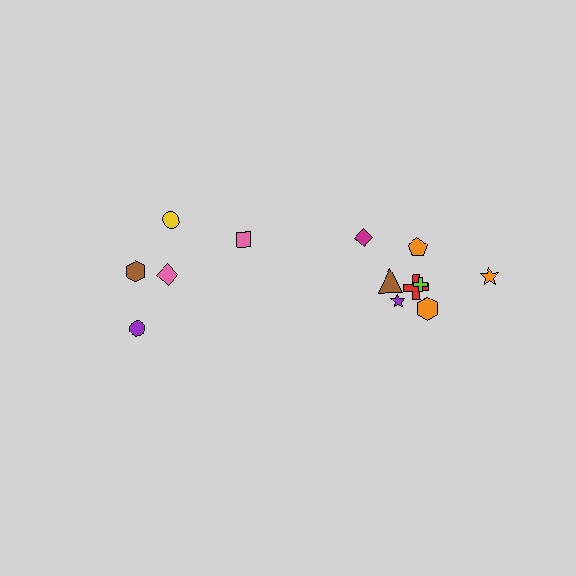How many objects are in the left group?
There are 5 objects.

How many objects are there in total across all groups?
There are 13 objects.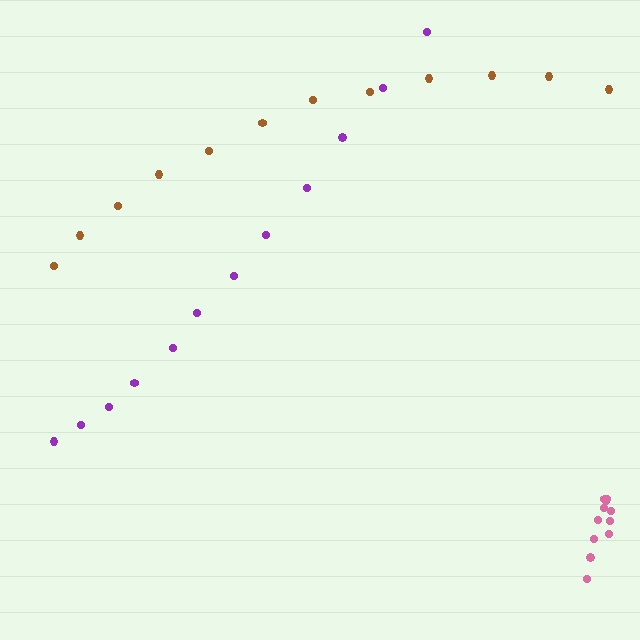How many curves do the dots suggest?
There are 3 distinct paths.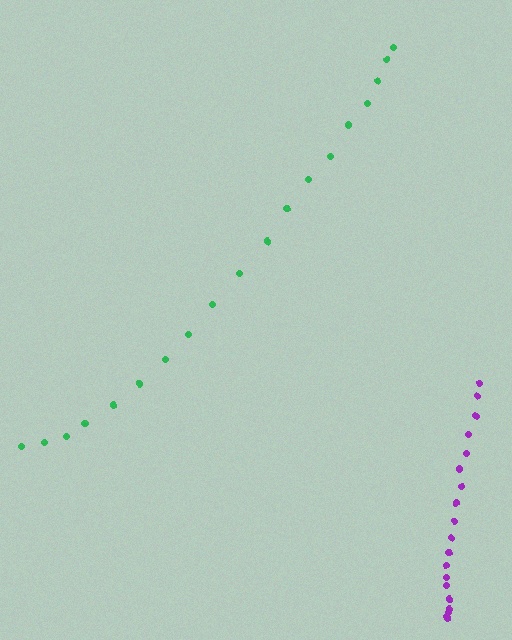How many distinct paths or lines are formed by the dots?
There are 2 distinct paths.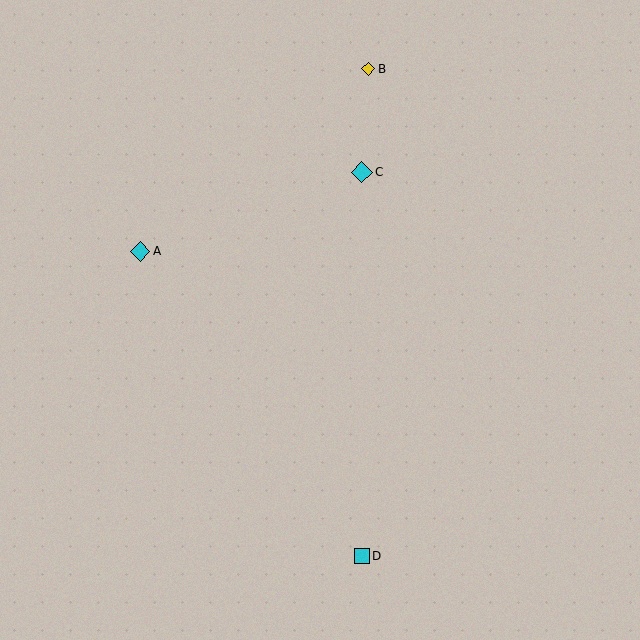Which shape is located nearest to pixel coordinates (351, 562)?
The cyan square (labeled D) at (362, 556) is nearest to that location.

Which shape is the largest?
The cyan diamond (labeled C) is the largest.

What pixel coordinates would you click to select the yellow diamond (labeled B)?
Click at (368, 69) to select the yellow diamond B.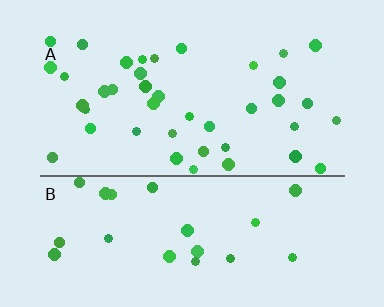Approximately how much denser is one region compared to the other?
Approximately 1.7× — region A over region B.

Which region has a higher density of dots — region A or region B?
A (the top).